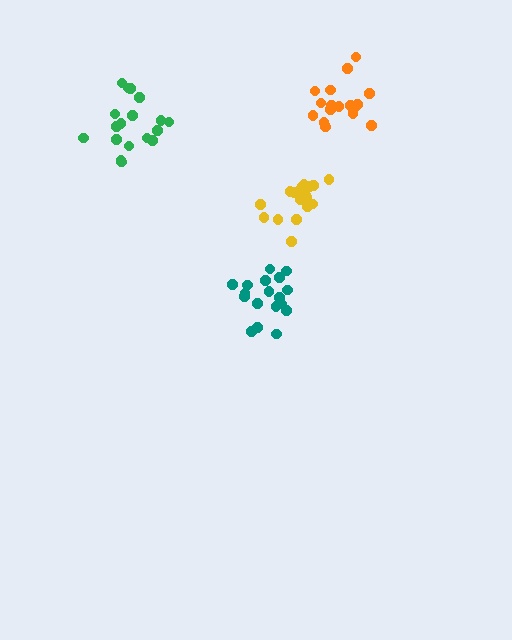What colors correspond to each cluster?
The clusters are colored: green, teal, yellow, orange.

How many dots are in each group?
Group 1: 18 dots, Group 2: 18 dots, Group 3: 18 dots, Group 4: 18 dots (72 total).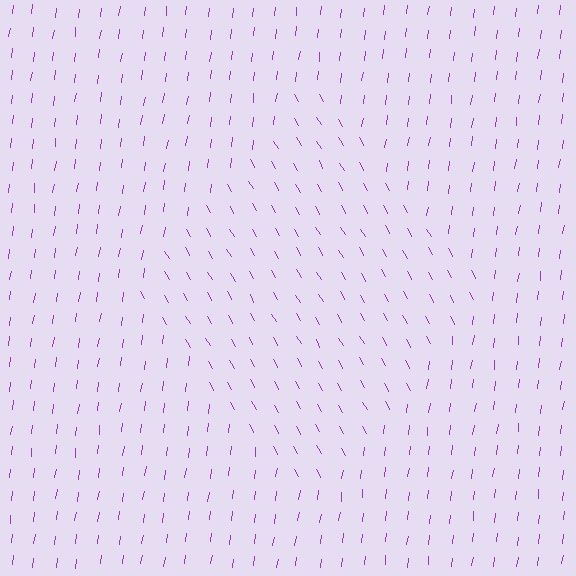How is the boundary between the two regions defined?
The boundary is defined purely by a change in line orientation (approximately 38 degrees difference). All lines are the same color and thickness.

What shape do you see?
I see a diamond.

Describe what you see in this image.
The image is filled with small purple line segments. A diamond region in the image has lines oriented differently from the surrounding lines, creating a visible texture boundary.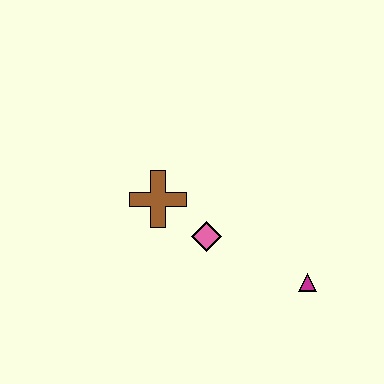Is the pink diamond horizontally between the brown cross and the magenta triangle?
Yes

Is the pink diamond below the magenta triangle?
No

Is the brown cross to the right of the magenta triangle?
No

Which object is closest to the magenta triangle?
The pink diamond is closest to the magenta triangle.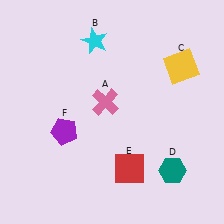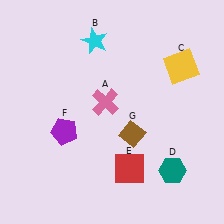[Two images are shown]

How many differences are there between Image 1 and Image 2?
There is 1 difference between the two images.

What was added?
A brown diamond (G) was added in Image 2.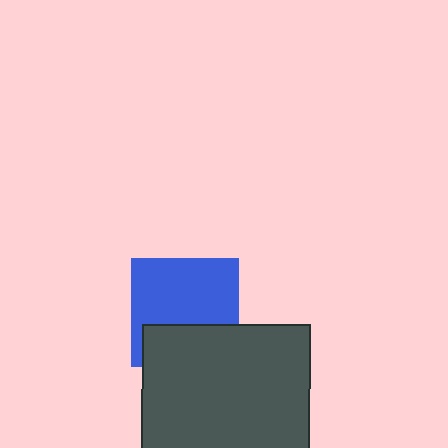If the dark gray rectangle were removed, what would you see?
You would see the complete blue square.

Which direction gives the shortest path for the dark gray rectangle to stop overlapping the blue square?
Moving down gives the shortest separation.